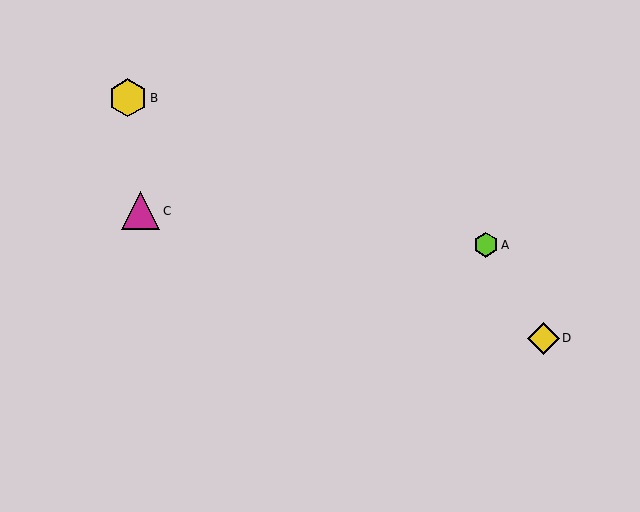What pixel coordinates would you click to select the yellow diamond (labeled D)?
Click at (544, 338) to select the yellow diamond D.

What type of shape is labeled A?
Shape A is a lime hexagon.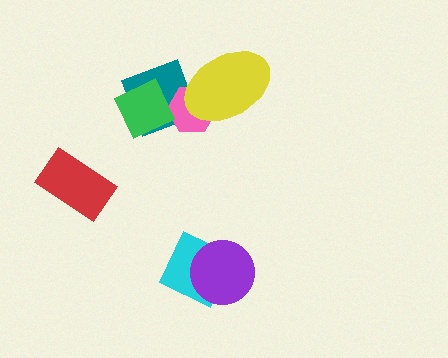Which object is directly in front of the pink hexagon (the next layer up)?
The green diamond is directly in front of the pink hexagon.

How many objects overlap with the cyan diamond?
1 object overlaps with the cyan diamond.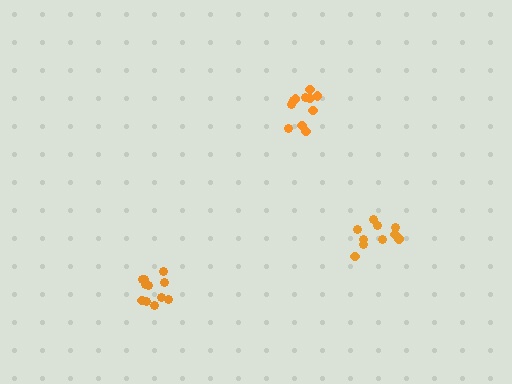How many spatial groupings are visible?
There are 3 spatial groupings.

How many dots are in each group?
Group 1: 10 dots, Group 2: 11 dots, Group 3: 11 dots (32 total).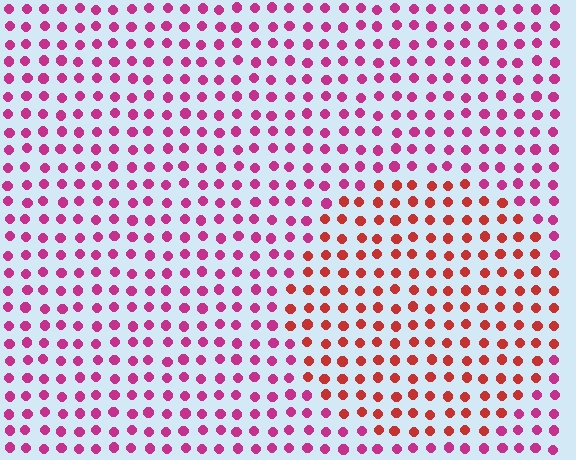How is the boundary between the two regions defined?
The boundary is defined purely by a slight shift in hue (about 38 degrees). Spacing, size, and orientation are identical on both sides.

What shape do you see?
I see a circle.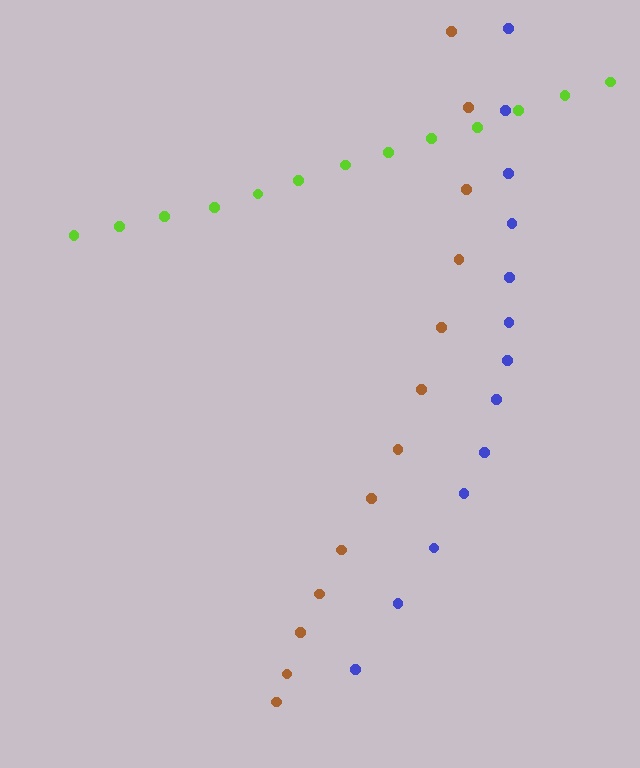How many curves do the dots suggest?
There are 3 distinct paths.